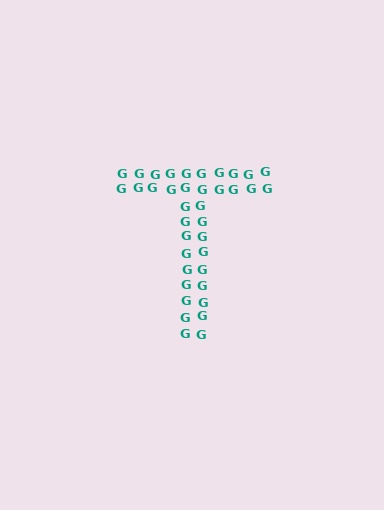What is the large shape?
The large shape is the letter T.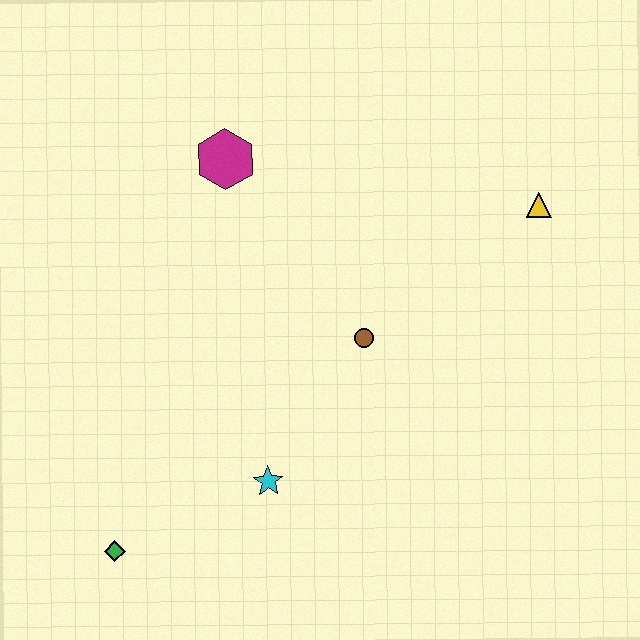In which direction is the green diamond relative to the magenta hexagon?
The green diamond is below the magenta hexagon.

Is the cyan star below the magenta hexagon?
Yes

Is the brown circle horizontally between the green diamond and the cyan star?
No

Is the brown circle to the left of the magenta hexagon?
No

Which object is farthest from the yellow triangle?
The green diamond is farthest from the yellow triangle.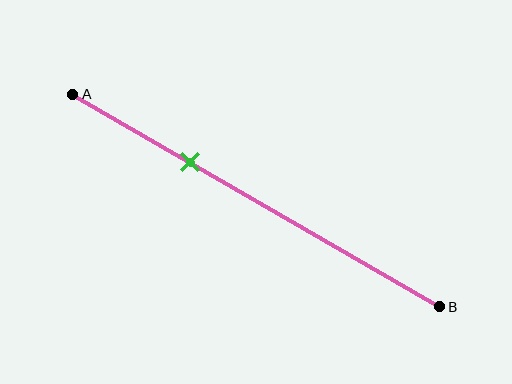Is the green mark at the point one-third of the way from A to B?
Yes, the mark is approximately at the one-third point.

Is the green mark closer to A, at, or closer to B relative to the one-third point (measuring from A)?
The green mark is approximately at the one-third point of segment AB.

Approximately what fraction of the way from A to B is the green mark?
The green mark is approximately 30% of the way from A to B.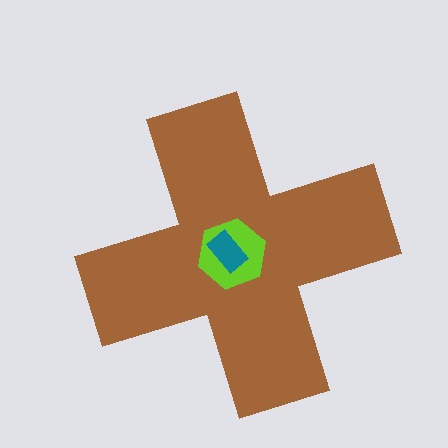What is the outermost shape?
The brown cross.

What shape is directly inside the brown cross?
The lime hexagon.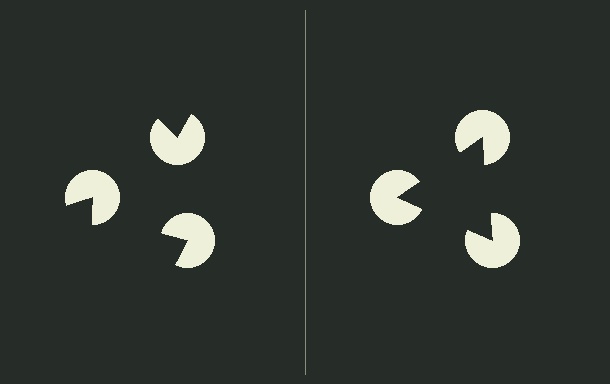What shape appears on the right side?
An illusory triangle.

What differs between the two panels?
The pac-man discs are positioned identically on both sides; only the wedge orientations differ. On the right they align to a triangle; on the left they are misaligned.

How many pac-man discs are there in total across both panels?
6 — 3 on each side.